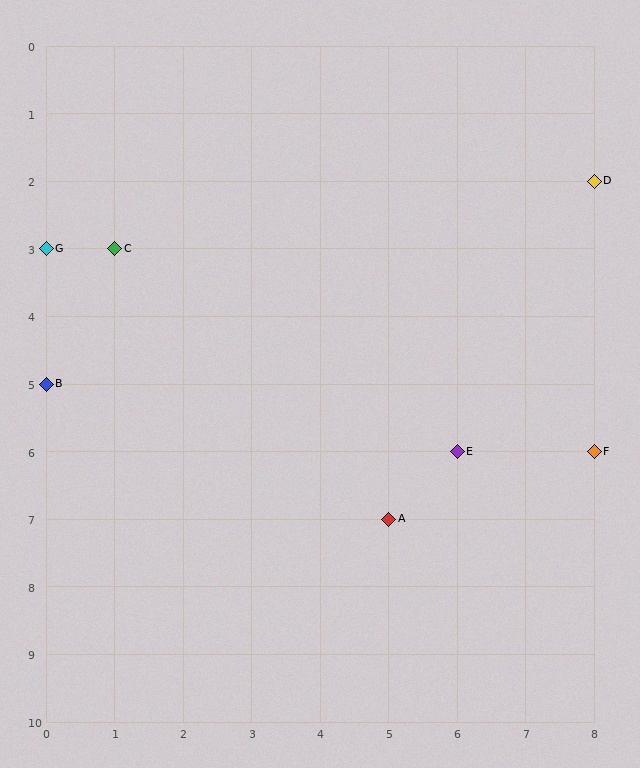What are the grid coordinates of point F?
Point F is at grid coordinates (8, 6).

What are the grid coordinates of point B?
Point B is at grid coordinates (0, 5).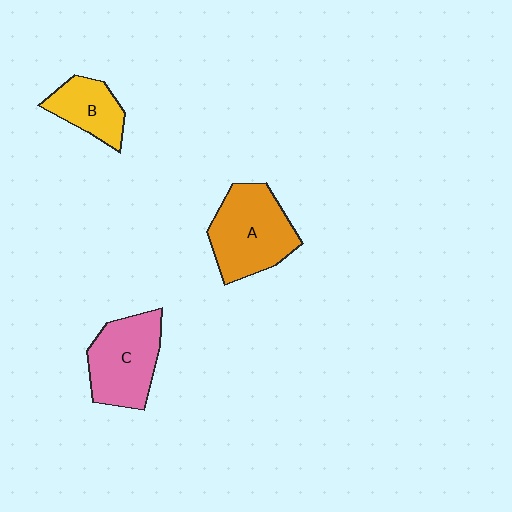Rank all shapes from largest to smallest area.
From largest to smallest: A (orange), C (pink), B (yellow).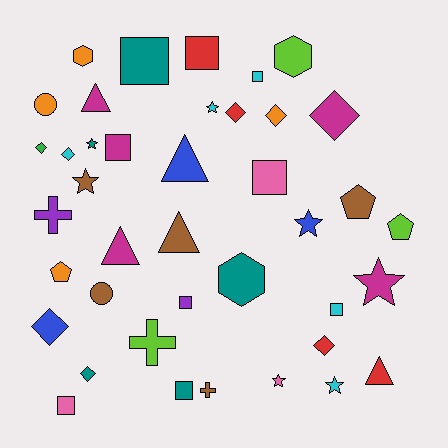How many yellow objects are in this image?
There are no yellow objects.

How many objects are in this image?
There are 40 objects.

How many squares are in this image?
There are 9 squares.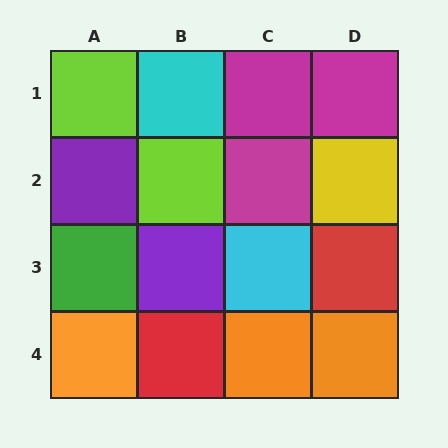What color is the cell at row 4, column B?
Red.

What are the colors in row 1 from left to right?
Lime, cyan, magenta, magenta.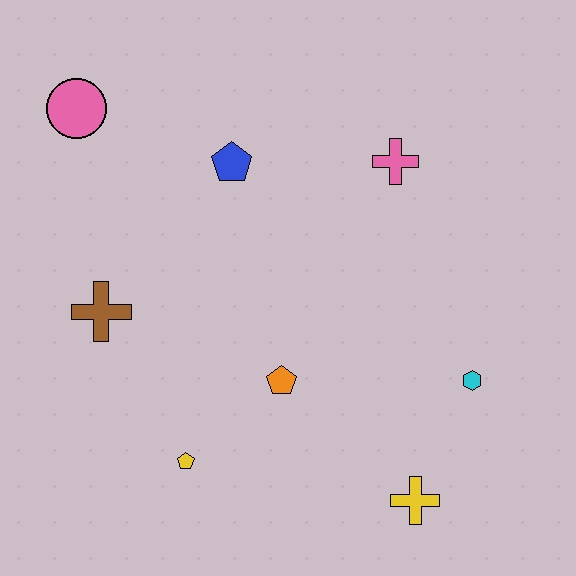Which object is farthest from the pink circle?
The yellow cross is farthest from the pink circle.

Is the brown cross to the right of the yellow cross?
No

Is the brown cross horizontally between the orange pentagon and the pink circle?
Yes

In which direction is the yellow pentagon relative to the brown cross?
The yellow pentagon is below the brown cross.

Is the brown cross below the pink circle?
Yes